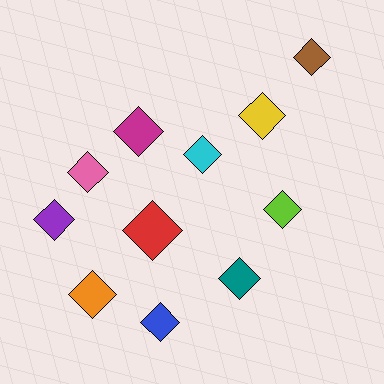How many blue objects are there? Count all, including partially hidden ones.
There is 1 blue object.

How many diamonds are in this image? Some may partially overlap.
There are 11 diamonds.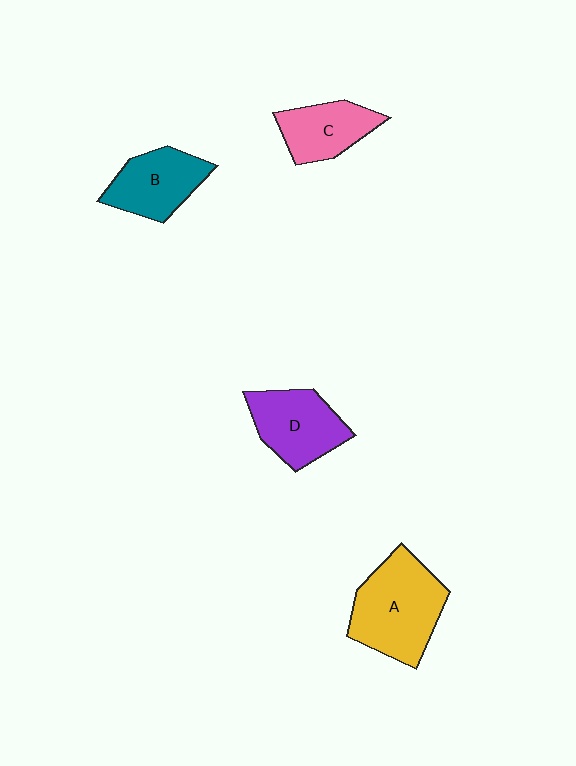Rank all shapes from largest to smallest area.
From largest to smallest: A (yellow), D (purple), B (teal), C (pink).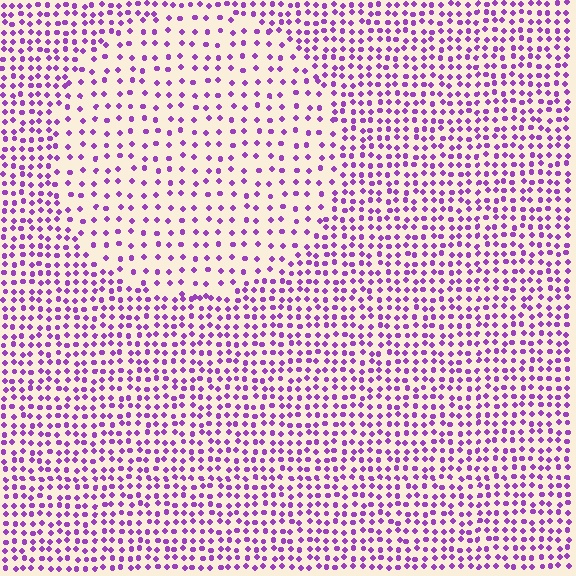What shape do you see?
I see a circle.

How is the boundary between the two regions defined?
The boundary is defined by a change in element density (approximately 2.0x ratio). All elements are the same color, size, and shape.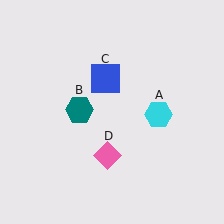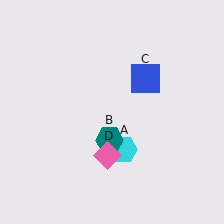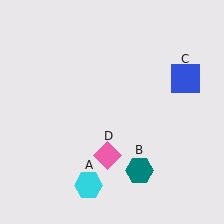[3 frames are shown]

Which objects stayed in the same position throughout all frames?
Pink diamond (object D) remained stationary.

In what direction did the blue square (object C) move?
The blue square (object C) moved right.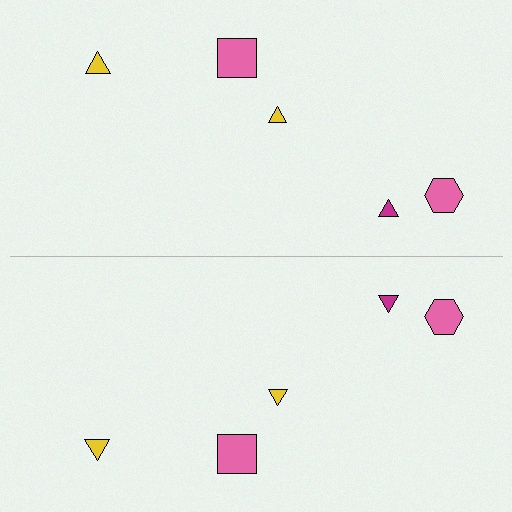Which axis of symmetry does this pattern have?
The pattern has a horizontal axis of symmetry running through the center of the image.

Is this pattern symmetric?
Yes, this pattern has bilateral (reflection) symmetry.